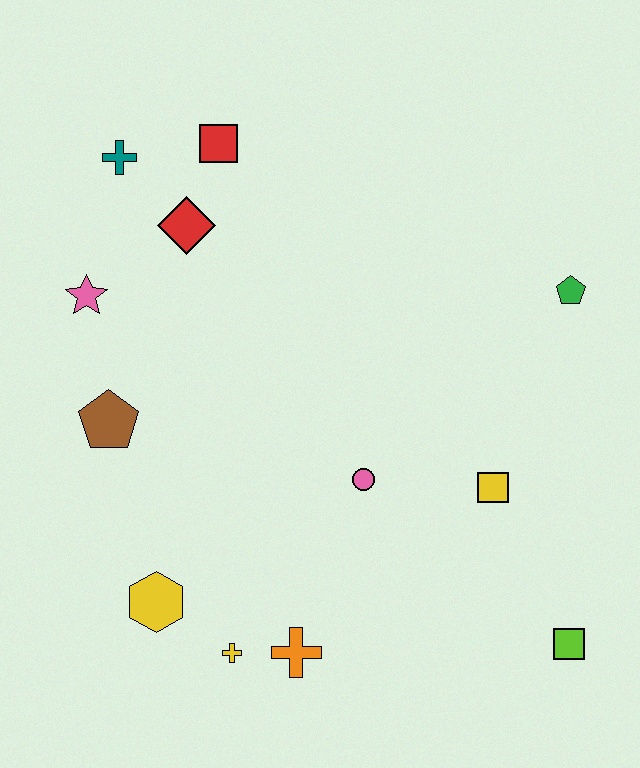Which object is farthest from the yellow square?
The teal cross is farthest from the yellow square.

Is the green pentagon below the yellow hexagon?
No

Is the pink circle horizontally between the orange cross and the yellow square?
Yes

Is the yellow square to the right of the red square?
Yes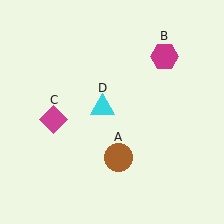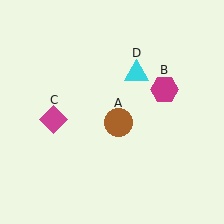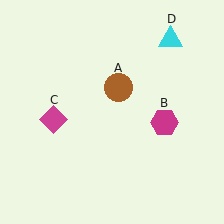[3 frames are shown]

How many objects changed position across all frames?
3 objects changed position: brown circle (object A), magenta hexagon (object B), cyan triangle (object D).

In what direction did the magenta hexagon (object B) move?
The magenta hexagon (object B) moved down.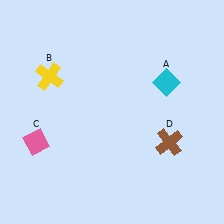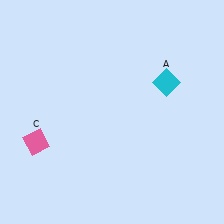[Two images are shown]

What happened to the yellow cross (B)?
The yellow cross (B) was removed in Image 2. It was in the top-left area of Image 1.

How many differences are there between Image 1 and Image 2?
There are 2 differences between the two images.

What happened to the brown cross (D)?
The brown cross (D) was removed in Image 2. It was in the bottom-right area of Image 1.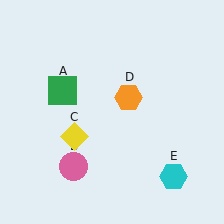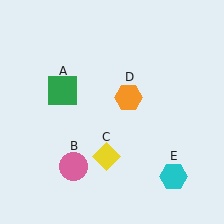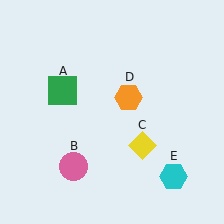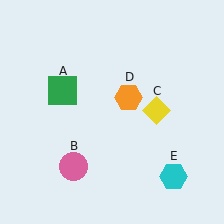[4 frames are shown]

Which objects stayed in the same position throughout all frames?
Green square (object A) and pink circle (object B) and orange hexagon (object D) and cyan hexagon (object E) remained stationary.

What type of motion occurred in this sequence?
The yellow diamond (object C) rotated counterclockwise around the center of the scene.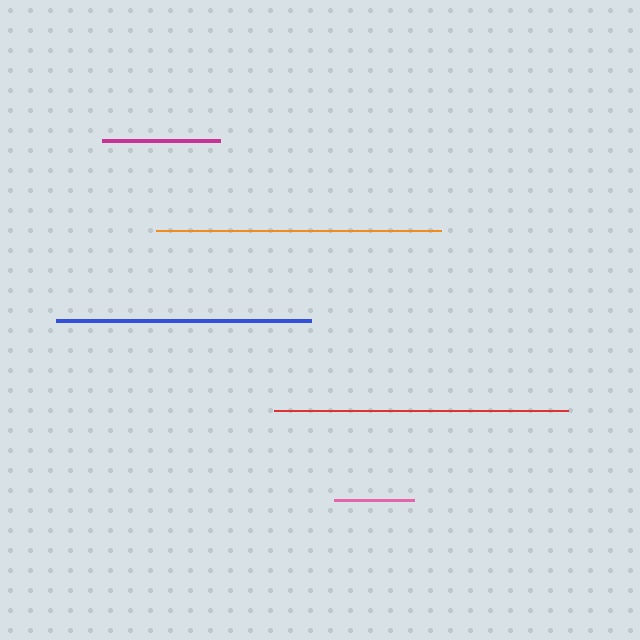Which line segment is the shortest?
The pink line is the shortest at approximately 81 pixels.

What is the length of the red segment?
The red segment is approximately 294 pixels long.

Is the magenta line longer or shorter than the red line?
The red line is longer than the magenta line.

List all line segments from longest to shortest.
From longest to shortest: red, orange, blue, magenta, pink.